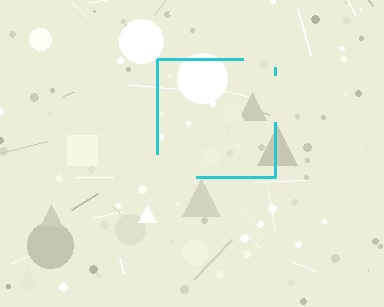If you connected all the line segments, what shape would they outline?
They would outline a square.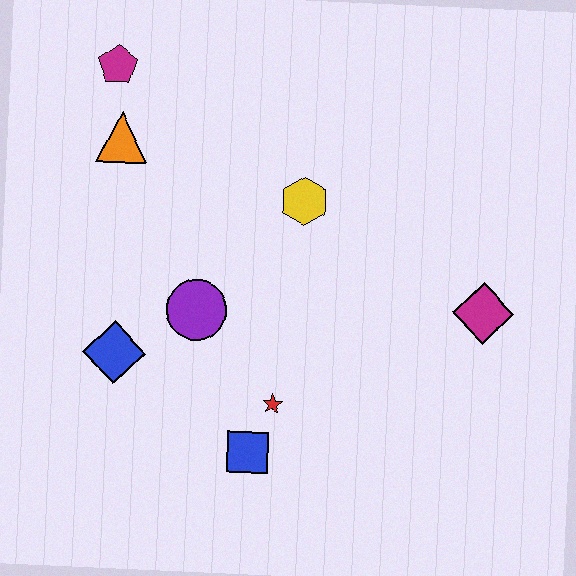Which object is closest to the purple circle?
The blue diamond is closest to the purple circle.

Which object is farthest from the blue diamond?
The magenta diamond is farthest from the blue diamond.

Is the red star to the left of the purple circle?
No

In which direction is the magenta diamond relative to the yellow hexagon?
The magenta diamond is to the right of the yellow hexagon.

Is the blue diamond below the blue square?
No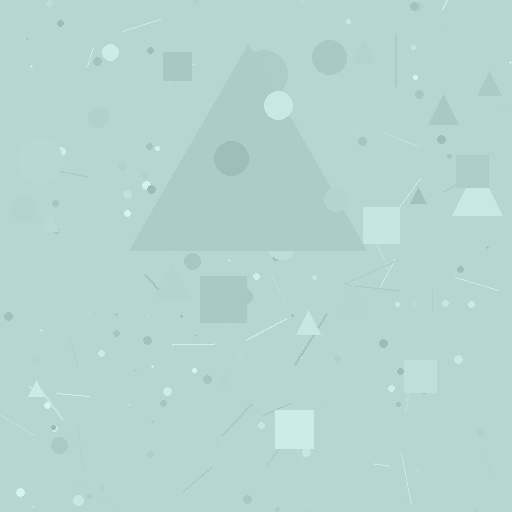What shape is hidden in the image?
A triangle is hidden in the image.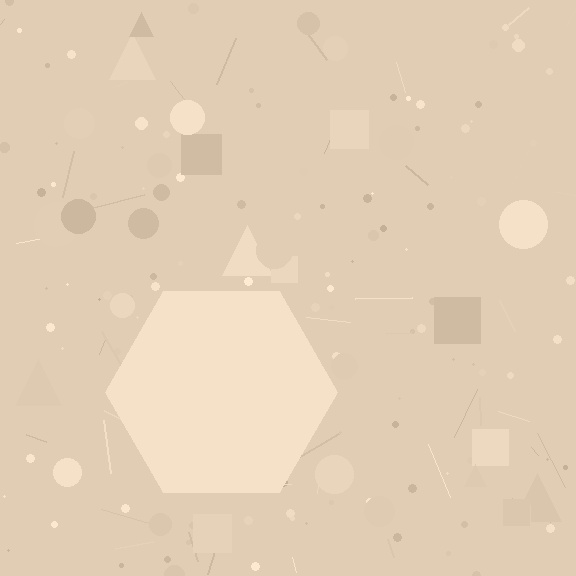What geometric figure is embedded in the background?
A hexagon is embedded in the background.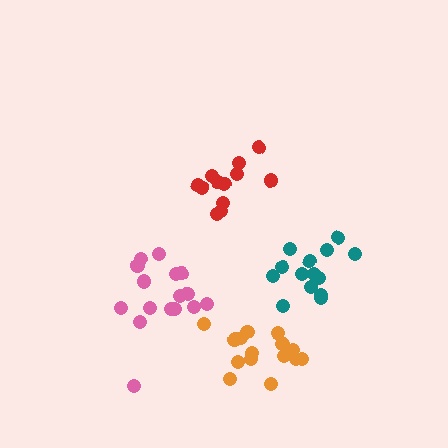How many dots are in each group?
Group 1: 12 dots, Group 2: 14 dots, Group 3: 16 dots, Group 4: 15 dots (57 total).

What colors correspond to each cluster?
The clusters are colored: red, teal, pink, orange.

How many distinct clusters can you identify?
There are 4 distinct clusters.